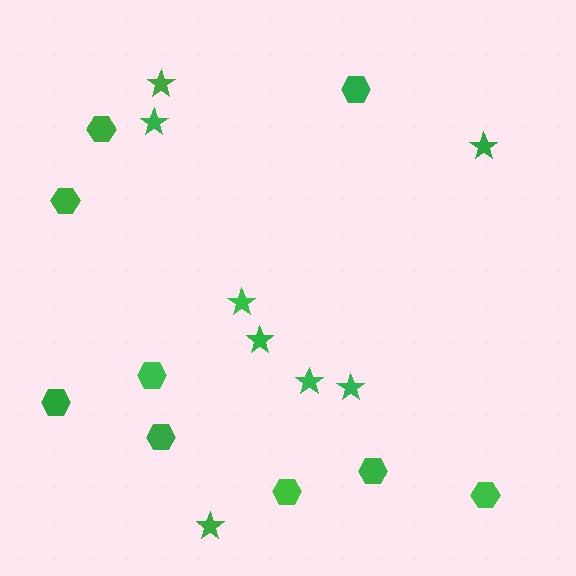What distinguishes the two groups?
There are 2 groups: one group of hexagons (9) and one group of stars (8).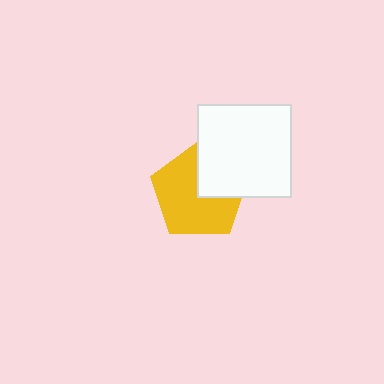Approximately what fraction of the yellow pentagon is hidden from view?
Roughly 31% of the yellow pentagon is hidden behind the white square.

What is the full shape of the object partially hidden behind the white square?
The partially hidden object is a yellow pentagon.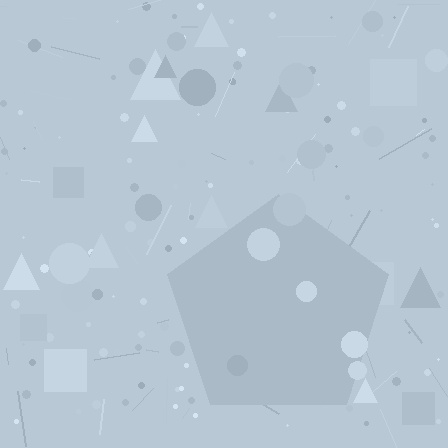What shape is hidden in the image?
A pentagon is hidden in the image.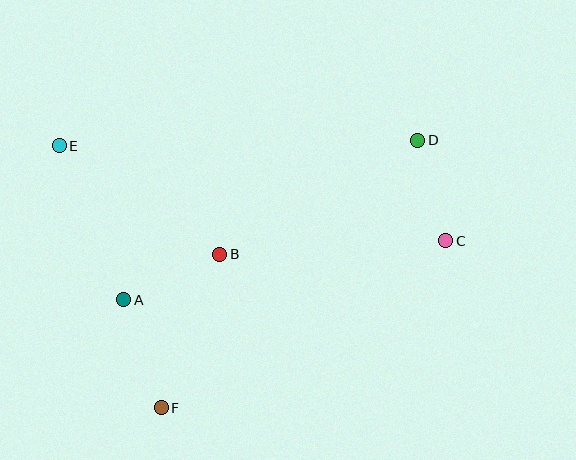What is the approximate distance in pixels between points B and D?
The distance between B and D is approximately 229 pixels.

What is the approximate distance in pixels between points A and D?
The distance between A and D is approximately 335 pixels.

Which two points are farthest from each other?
Points C and E are farthest from each other.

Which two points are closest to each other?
Points C and D are closest to each other.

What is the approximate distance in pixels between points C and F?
The distance between C and F is approximately 330 pixels.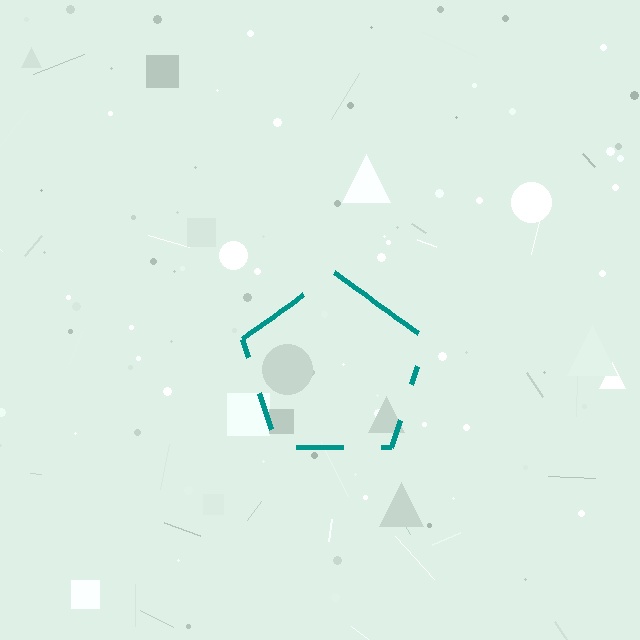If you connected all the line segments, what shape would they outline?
They would outline a pentagon.